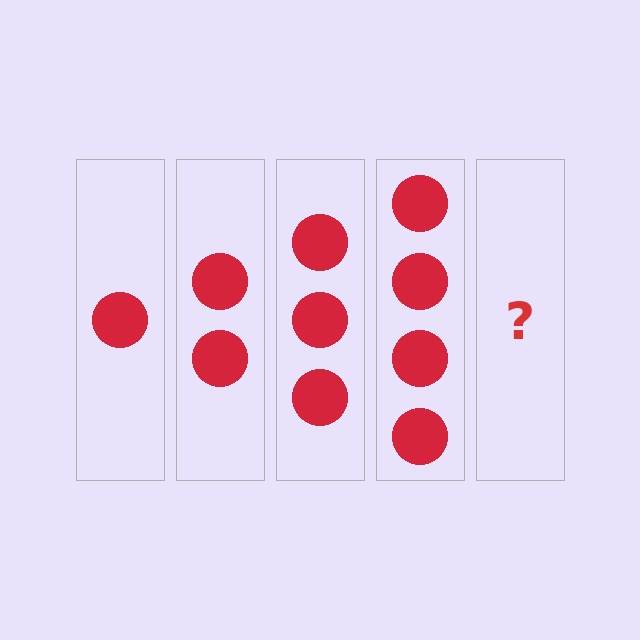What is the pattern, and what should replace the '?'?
The pattern is that each step adds one more circle. The '?' should be 5 circles.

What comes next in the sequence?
The next element should be 5 circles.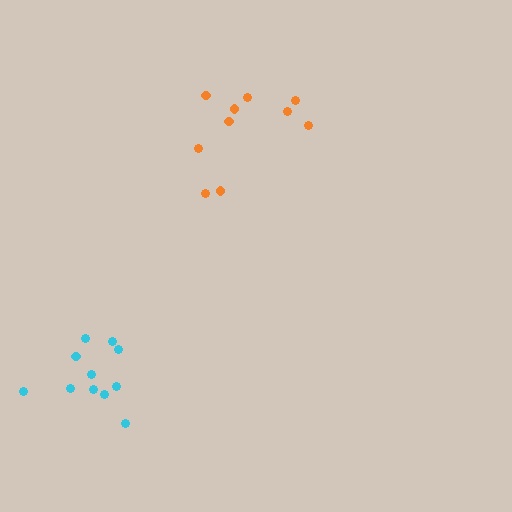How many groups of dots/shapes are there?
There are 2 groups.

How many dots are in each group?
Group 1: 11 dots, Group 2: 10 dots (21 total).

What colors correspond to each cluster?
The clusters are colored: cyan, orange.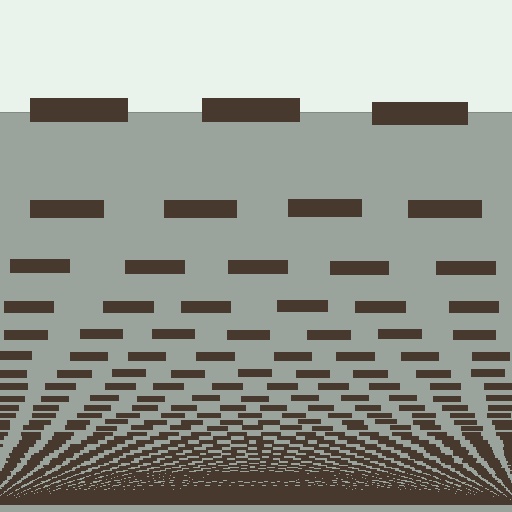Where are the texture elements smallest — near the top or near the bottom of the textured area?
Near the bottom.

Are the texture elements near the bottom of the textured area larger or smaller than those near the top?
Smaller. The gradient is inverted — elements near the bottom are smaller and denser.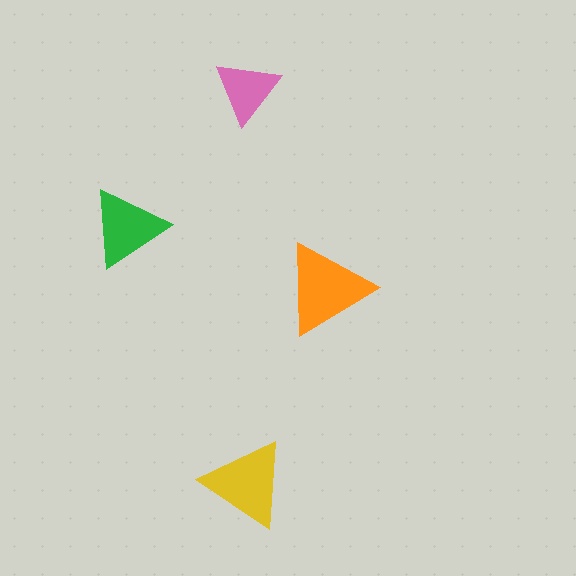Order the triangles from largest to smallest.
the orange one, the yellow one, the green one, the pink one.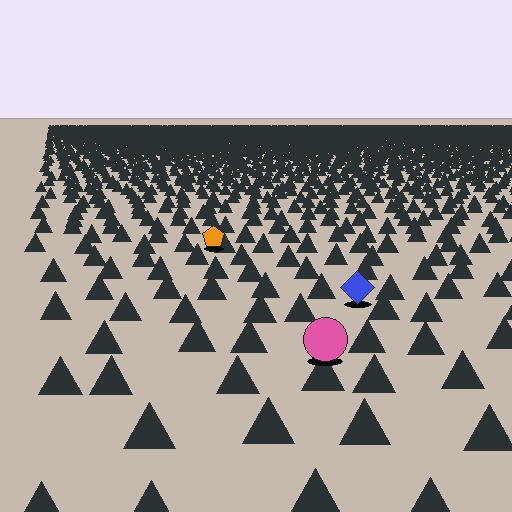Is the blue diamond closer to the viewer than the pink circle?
No. The pink circle is closer — you can tell from the texture gradient: the ground texture is coarser near it.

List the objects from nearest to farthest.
From nearest to farthest: the pink circle, the blue diamond, the orange pentagon.